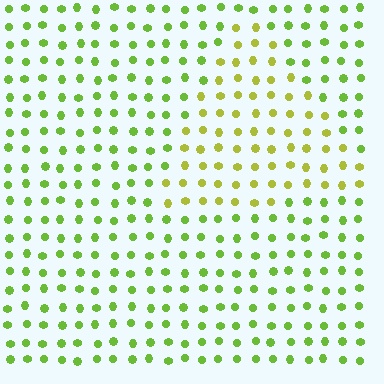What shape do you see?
I see a triangle.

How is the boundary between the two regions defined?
The boundary is defined purely by a slight shift in hue (about 30 degrees). Spacing, size, and orientation are identical on both sides.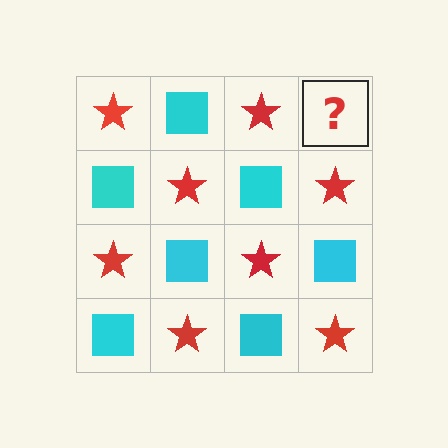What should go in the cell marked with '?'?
The missing cell should contain a cyan square.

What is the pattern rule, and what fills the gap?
The rule is that it alternates red star and cyan square in a checkerboard pattern. The gap should be filled with a cyan square.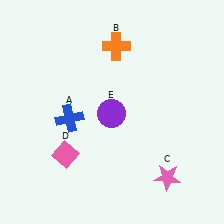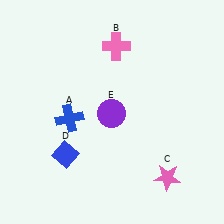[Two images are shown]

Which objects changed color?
B changed from orange to pink. D changed from pink to blue.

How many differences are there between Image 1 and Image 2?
There are 2 differences between the two images.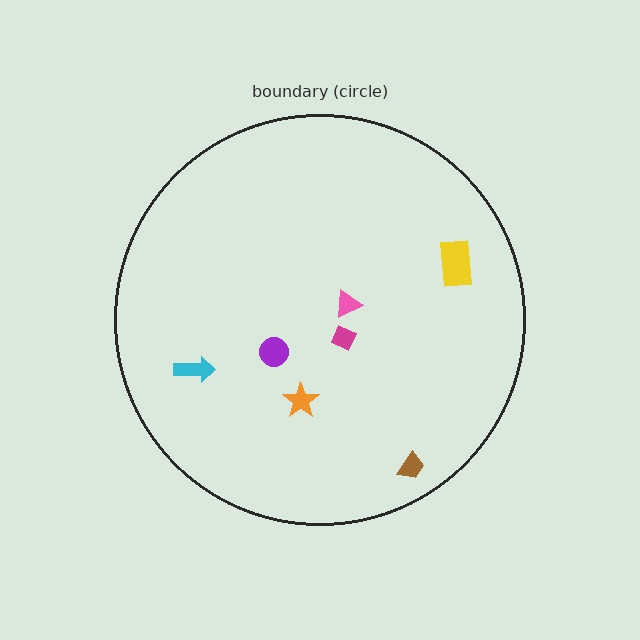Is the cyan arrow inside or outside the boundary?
Inside.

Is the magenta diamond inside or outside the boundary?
Inside.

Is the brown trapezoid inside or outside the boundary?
Inside.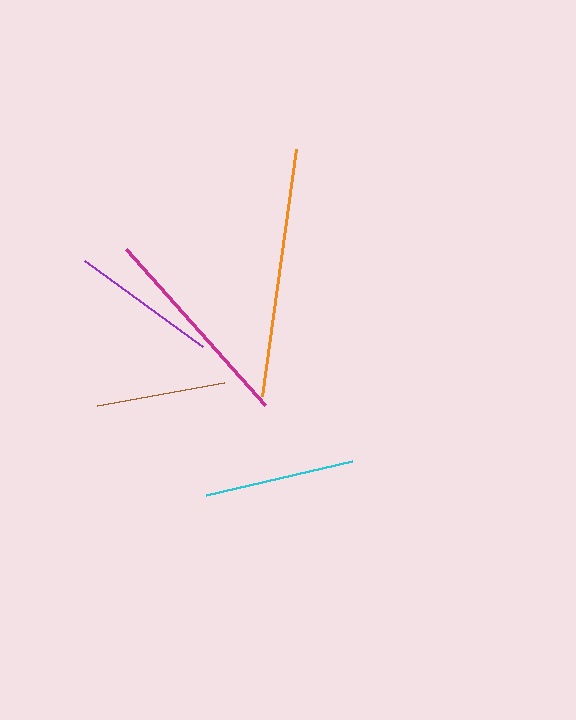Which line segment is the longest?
The orange line is the longest at approximately 249 pixels.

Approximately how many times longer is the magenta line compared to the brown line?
The magenta line is approximately 1.6 times the length of the brown line.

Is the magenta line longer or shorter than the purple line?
The magenta line is longer than the purple line.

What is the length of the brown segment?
The brown segment is approximately 129 pixels long.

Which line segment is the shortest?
The brown line is the shortest at approximately 129 pixels.